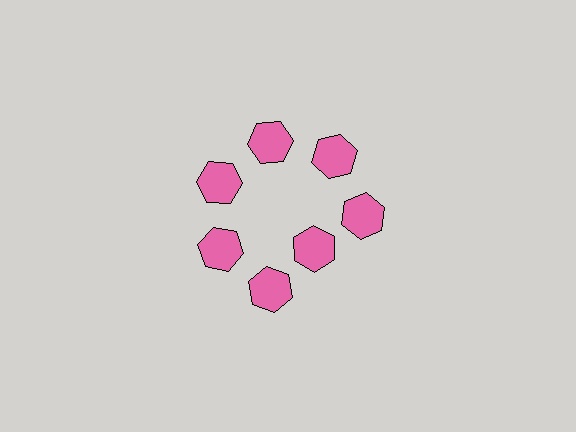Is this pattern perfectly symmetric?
No. The 7 pink hexagons are arranged in a ring, but one element near the 5 o'clock position is pulled inward toward the center, breaking the 7-fold rotational symmetry.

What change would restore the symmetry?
The symmetry would be restored by moving it outward, back onto the ring so that all 7 hexagons sit at equal angles and equal distance from the center.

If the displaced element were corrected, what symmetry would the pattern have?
It would have 7-fold rotational symmetry — the pattern would map onto itself every 51 degrees.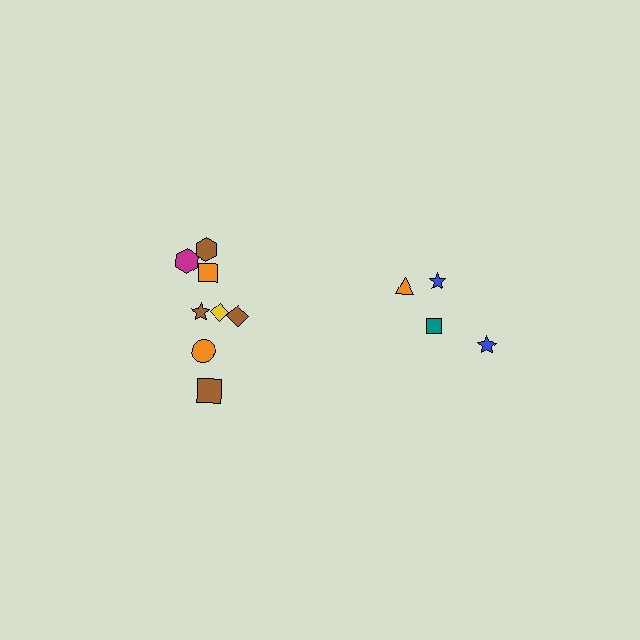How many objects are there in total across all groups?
There are 12 objects.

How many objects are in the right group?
There are 4 objects.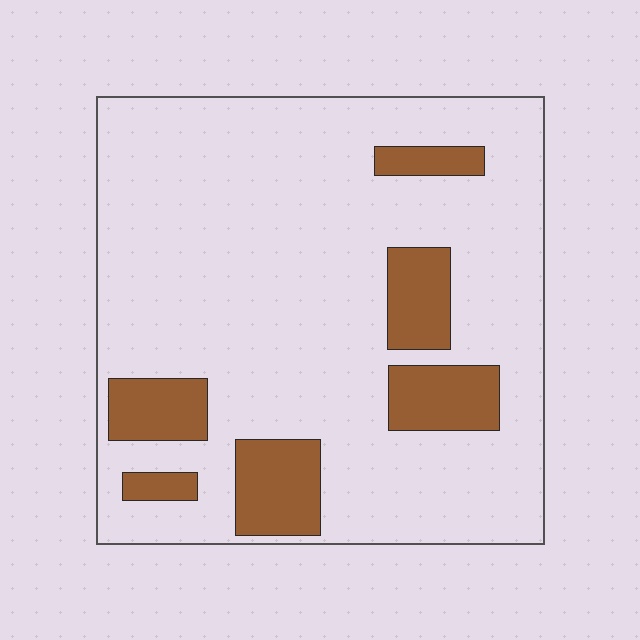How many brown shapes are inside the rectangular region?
6.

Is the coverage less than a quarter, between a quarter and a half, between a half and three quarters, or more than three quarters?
Less than a quarter.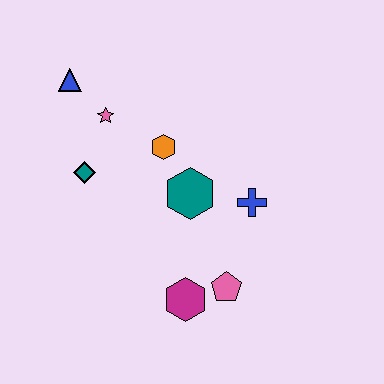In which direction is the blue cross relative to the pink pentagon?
The blue cross is above the pink pentagon.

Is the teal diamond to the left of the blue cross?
Yes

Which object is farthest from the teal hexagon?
The blue triangle is farthest from the teal hexagon.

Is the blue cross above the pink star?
No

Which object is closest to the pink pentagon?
The magenta hexagon is closest to the pink pentagon.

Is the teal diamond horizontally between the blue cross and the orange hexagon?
No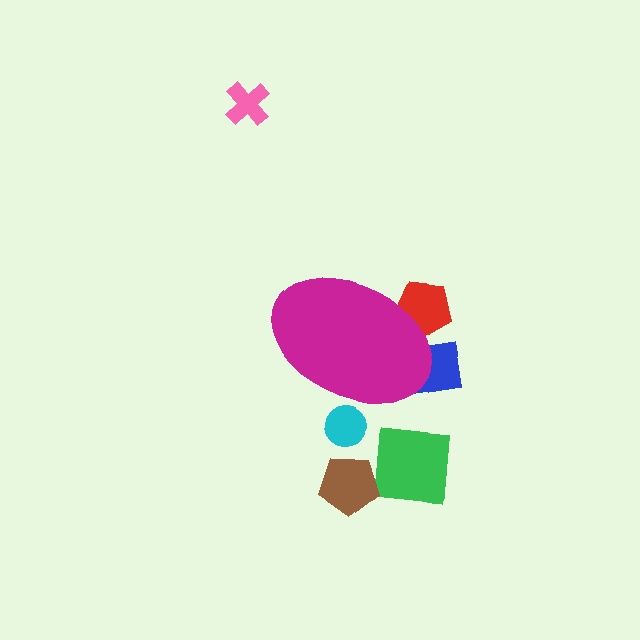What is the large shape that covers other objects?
A magenta ellipse.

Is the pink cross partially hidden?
No, the pink cross is fully visible.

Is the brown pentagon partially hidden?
No, the brown pentagon is fully visible.